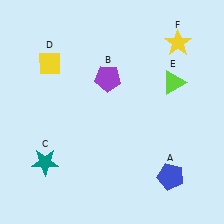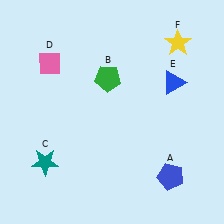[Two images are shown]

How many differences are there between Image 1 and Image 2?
There are 3 differences between the two images.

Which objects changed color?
B changed from purple to green. D changed from yellow to pink. E changed from lime to blue.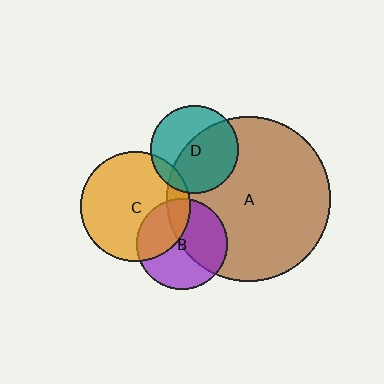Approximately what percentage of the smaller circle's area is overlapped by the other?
Approximately 55%.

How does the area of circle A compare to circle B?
Approximately 3.2 times.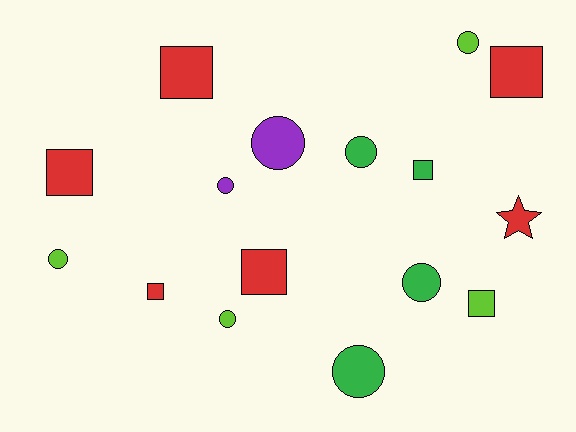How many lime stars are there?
There are no lime stars.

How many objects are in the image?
There are 16 objects.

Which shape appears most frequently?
Circle, with 8 objects.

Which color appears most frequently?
Red, with 6 objects.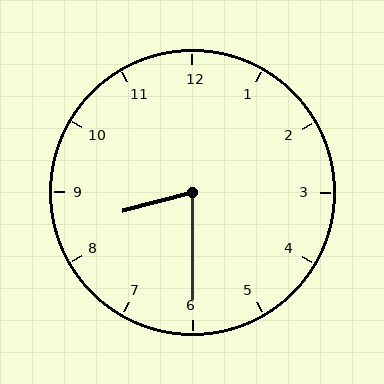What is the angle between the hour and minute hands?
Approximately 75 degrees.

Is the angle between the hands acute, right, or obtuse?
It is acute.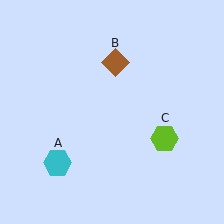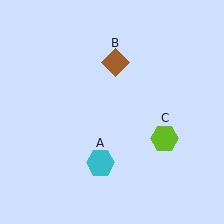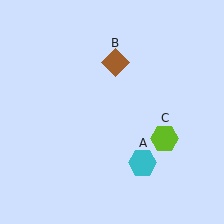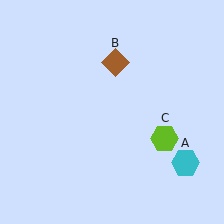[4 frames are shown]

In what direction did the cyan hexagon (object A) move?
The cyan hexagon (object A) moved right.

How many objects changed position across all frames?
1 object changed position: cyan hexagon (object A).